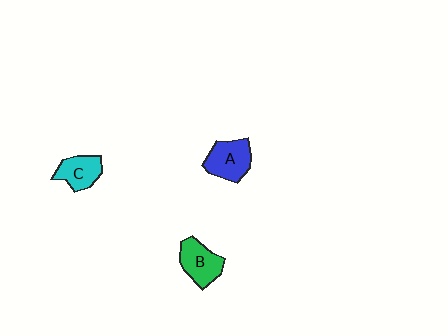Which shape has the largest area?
Shape A (blue).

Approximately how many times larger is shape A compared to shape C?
Approximately 1.2 times.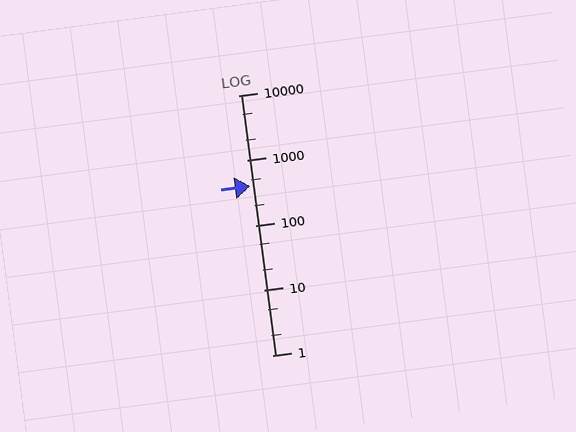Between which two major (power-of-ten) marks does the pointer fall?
The pointer is between 100 and 1000.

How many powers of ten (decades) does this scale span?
The scale spans 4 decades, from 1 to 10000.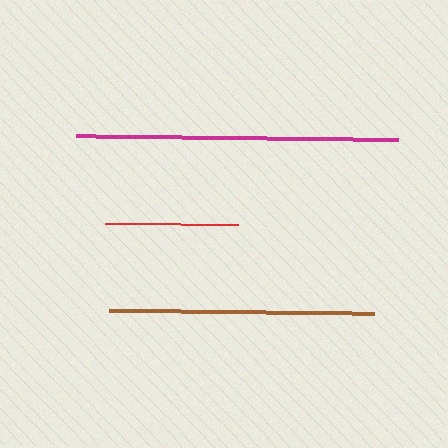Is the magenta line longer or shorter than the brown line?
The magenta line is longer than the brown line.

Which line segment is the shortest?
The red line is the shortest at approximately 134 pixels.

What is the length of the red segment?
The red segment is approximately 134 pixels long.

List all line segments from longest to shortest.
From longest to shortest: magenta, brown, red.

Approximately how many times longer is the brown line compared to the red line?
The brown line is approximately 2.0 times the length of the red line.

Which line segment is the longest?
The magenta line is the longest at approximately 322 pixels.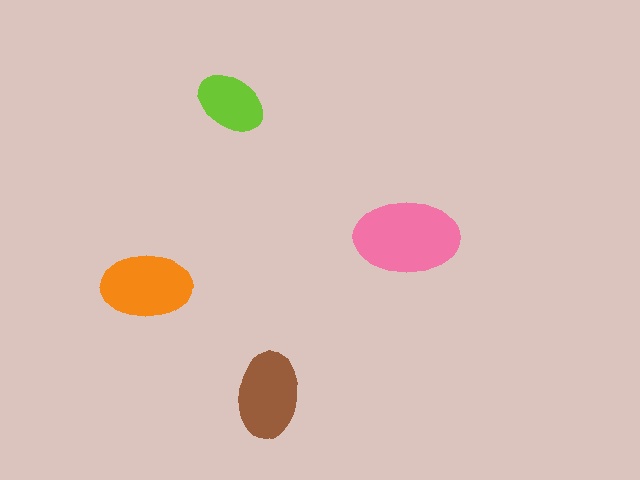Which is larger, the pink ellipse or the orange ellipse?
The pink one.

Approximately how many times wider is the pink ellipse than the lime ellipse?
About 1.5 times wider.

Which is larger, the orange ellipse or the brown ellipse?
The orange one.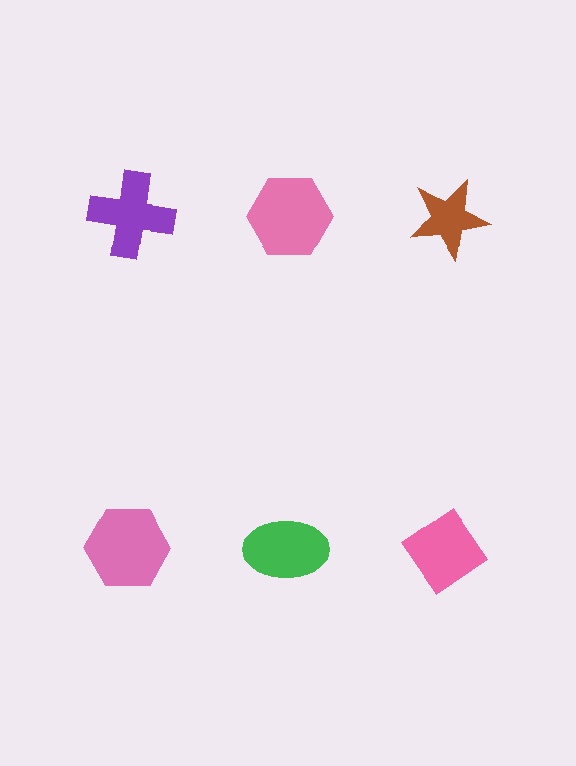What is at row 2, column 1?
A pink hexagon.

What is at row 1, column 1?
A purple cross.